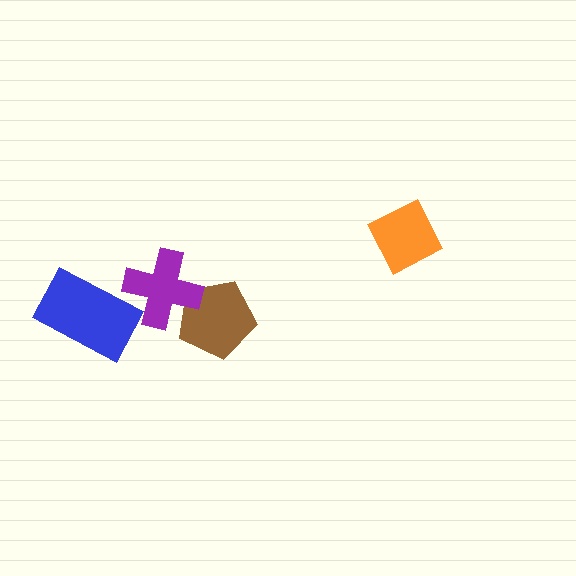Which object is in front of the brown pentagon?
The purple cross is in front of the brown pentagon.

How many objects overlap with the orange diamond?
0 objects overlap with the orange diamond.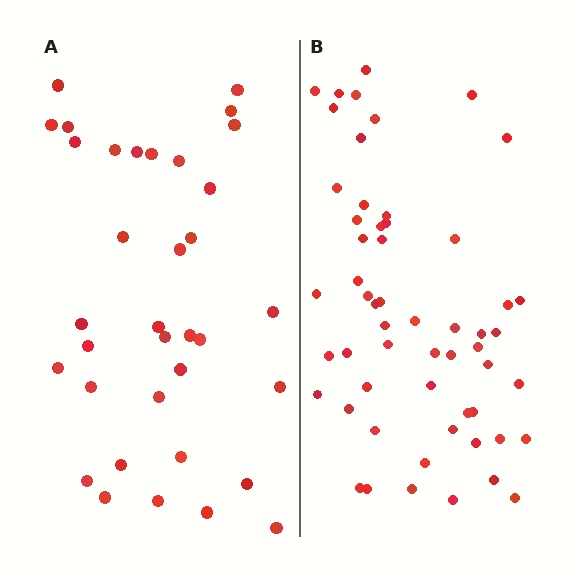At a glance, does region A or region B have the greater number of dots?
Region B (the right region) has more dots.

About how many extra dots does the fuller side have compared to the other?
Region B has approximately 20 more dots than region A.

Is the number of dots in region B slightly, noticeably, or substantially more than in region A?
Region B has substantially more. The ratio is roughly 1.6 to 1.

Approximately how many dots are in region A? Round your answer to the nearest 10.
About 40 dots. (The exact count is 35, which rounds to 40.)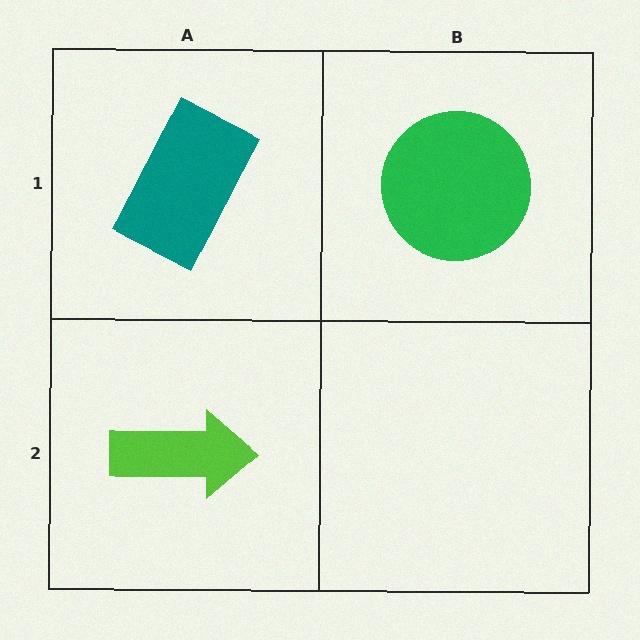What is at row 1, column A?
A teal rectangle.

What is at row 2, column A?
A lime arrow.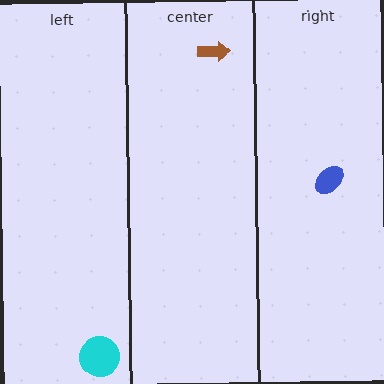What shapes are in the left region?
The cyan circle.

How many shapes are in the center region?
1.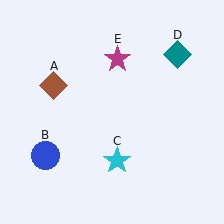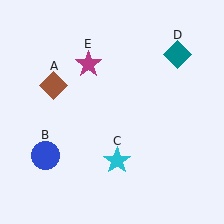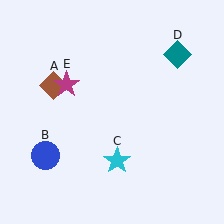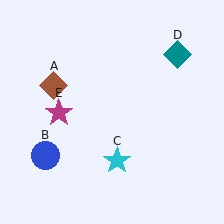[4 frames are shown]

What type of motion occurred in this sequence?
The magenta star (object E) rotated counterclockwise around the center of the scene.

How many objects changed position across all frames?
1 object changed position: magenta star (object E).